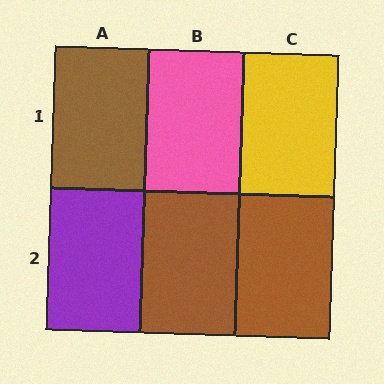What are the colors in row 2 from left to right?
Purple, brown, brown.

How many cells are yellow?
1 cell is yellow.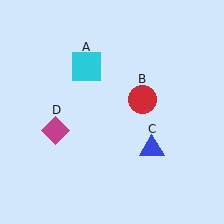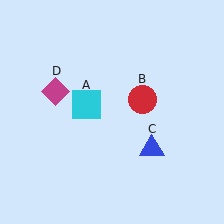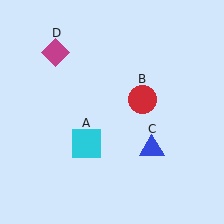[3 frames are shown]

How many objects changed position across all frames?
2 objects changed position: cyan square (object A), magenta diamond (object D).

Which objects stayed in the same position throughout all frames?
Red circle (object B) and blue triangle (object C) remained stationary.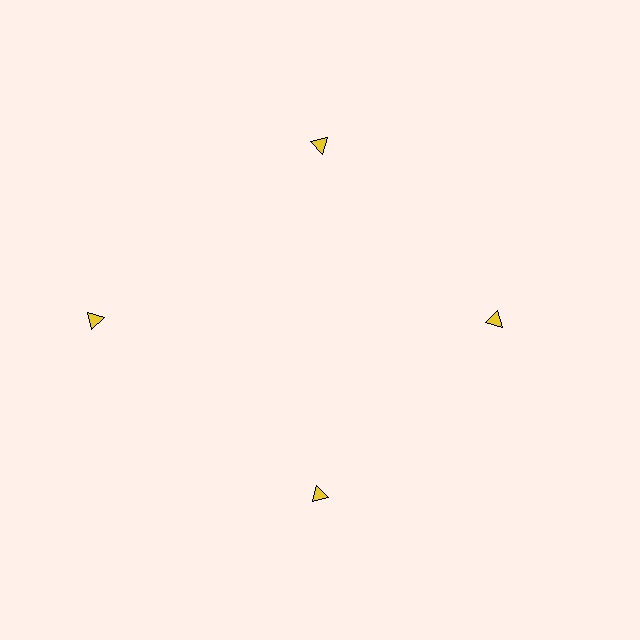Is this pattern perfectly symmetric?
No. The 4 yellow triangles are arranged in a ring, but one element near the 9 o'clock position is pushed outward from the center, breaking the 4-fold rotational symmetry.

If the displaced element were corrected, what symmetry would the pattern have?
It would have 4-fold rotational symmetry — the pattern would map onto itself every 90 degrees.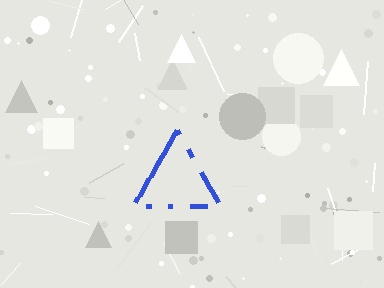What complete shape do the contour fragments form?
The contour fragments form a triangle.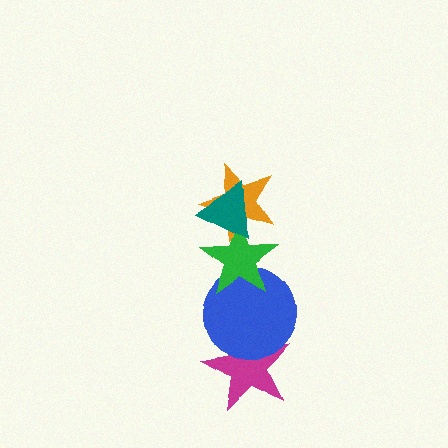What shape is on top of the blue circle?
The green star is on top of the blue circle.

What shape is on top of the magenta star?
The blue circle is on top of the magenta star.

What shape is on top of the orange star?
The teal triangle is on top of the orange star.